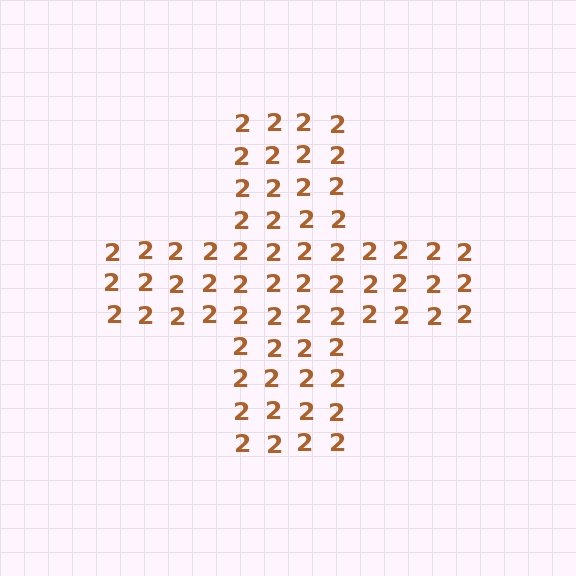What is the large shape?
The large shape is a cross.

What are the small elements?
The small elements are digit 2's.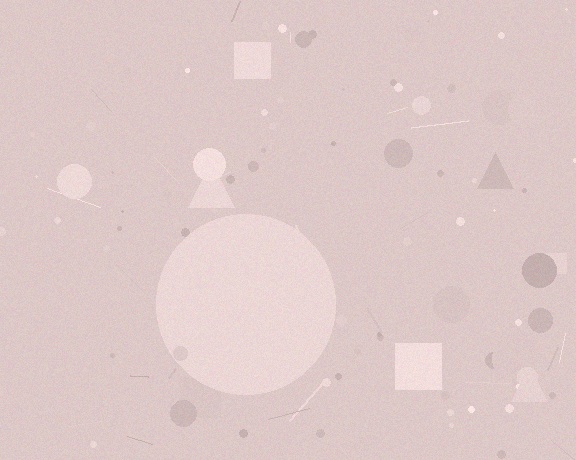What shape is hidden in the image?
A circle is hidden in the image.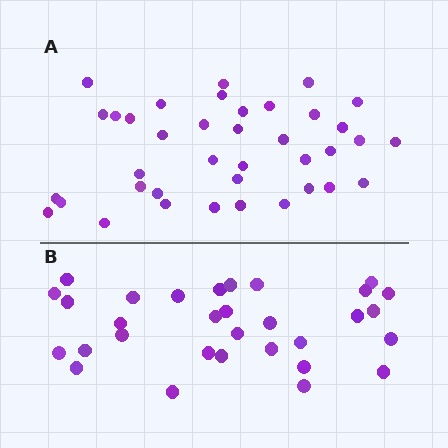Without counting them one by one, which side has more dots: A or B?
Region A (the top region) has more dots.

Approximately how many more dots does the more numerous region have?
Region A has roughly 8 or so more dots than region B.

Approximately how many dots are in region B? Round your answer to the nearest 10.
About 30 dots. (The exact count is 31, which rounds to 30.)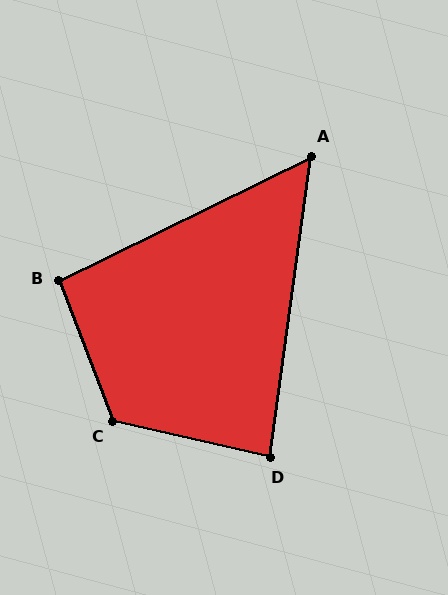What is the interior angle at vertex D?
Approximately 85 degrees (acute).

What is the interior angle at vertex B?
Approximately 95 degrees (obtuse).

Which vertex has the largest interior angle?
C, at approximately 124 degrees.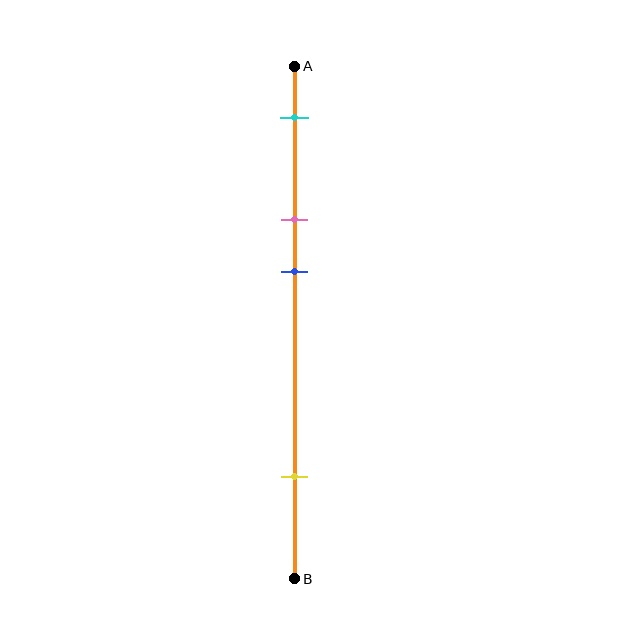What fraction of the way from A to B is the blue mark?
The blue mark is approximately 40% (0.4) of the way from A to B.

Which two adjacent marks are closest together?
The pink and blue marks are the closest adjacent pair.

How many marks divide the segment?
There are 4 marks dividing the segment.